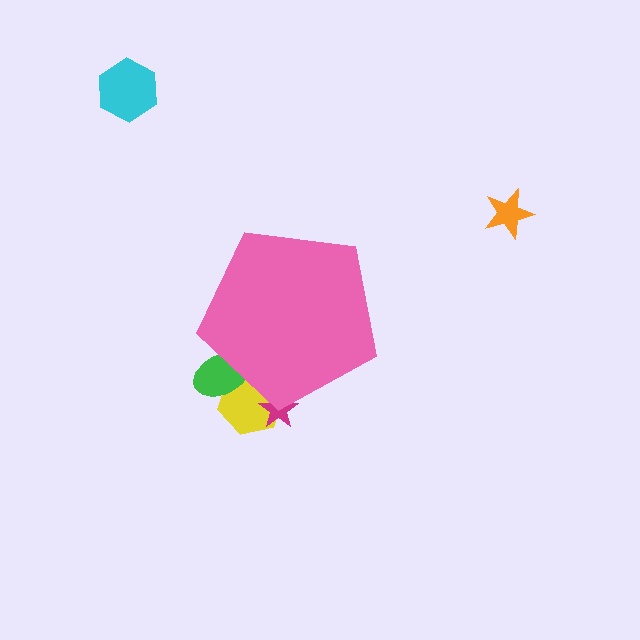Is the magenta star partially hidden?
Yes, the magenta star is partially hidden behind the pink pentagon.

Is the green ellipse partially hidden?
Yes, the green ellipse is partially hidden behind the pink pentagon.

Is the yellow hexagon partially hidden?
Yes, the yellow hexagon is partially hidden behind the pink pentagon.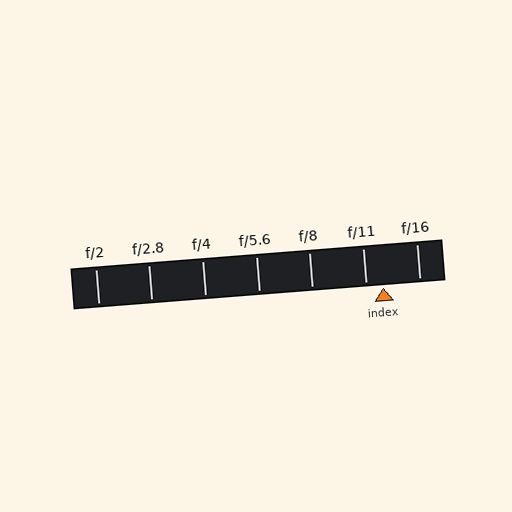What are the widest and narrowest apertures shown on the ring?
The widest aperture shown is f/2 and the narrowest is f/16.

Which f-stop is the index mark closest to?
The index mark is closest to f/11.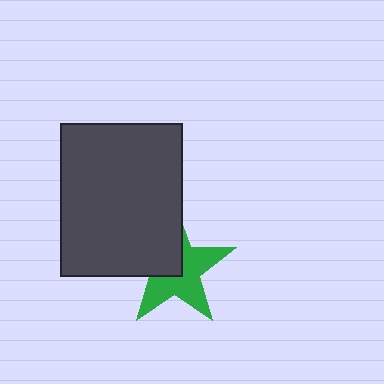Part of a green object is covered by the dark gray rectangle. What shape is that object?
It is a star.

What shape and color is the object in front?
The object in front is a dark gray rectangle.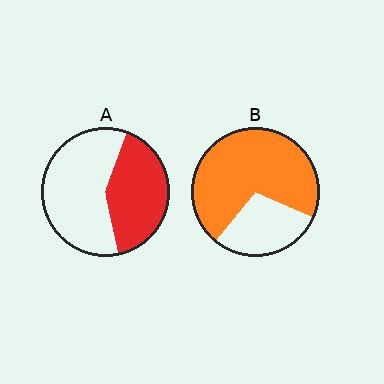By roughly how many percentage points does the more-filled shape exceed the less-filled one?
By roughly 30 percentage points (B over A).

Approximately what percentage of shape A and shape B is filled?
A is approximately 40% and B is approximately 70%.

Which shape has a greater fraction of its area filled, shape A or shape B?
Shape B.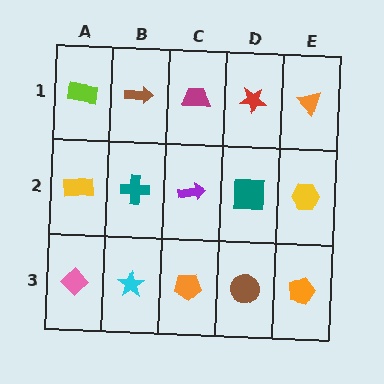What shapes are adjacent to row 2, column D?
A red star (row 1, column D), a brown circle (row 3, column D), a purple arrow (row 2, column C), a yellow hexagon (row 2, column E).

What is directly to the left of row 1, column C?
A brown arrow.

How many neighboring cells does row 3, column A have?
2.